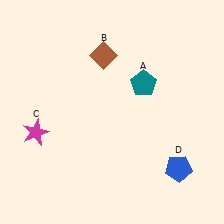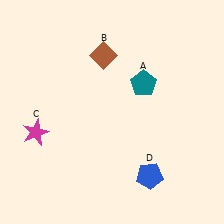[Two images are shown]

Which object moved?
The blue pentagon (D) moved left.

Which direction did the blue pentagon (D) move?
The blue pentagon (D) moved left.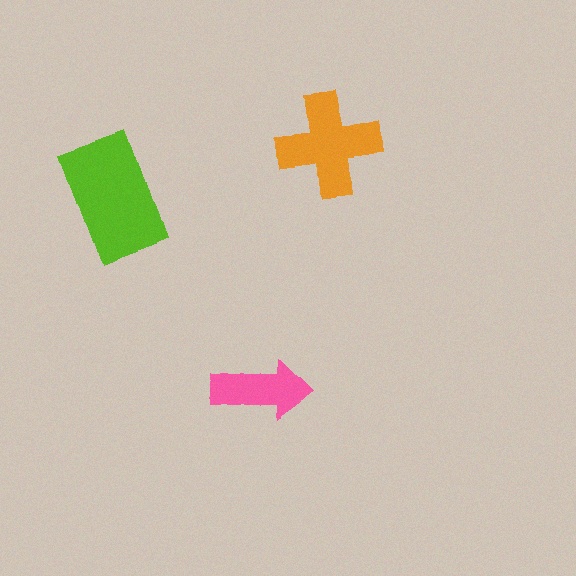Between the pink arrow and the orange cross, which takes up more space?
The orange cross.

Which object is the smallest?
The pink arrow.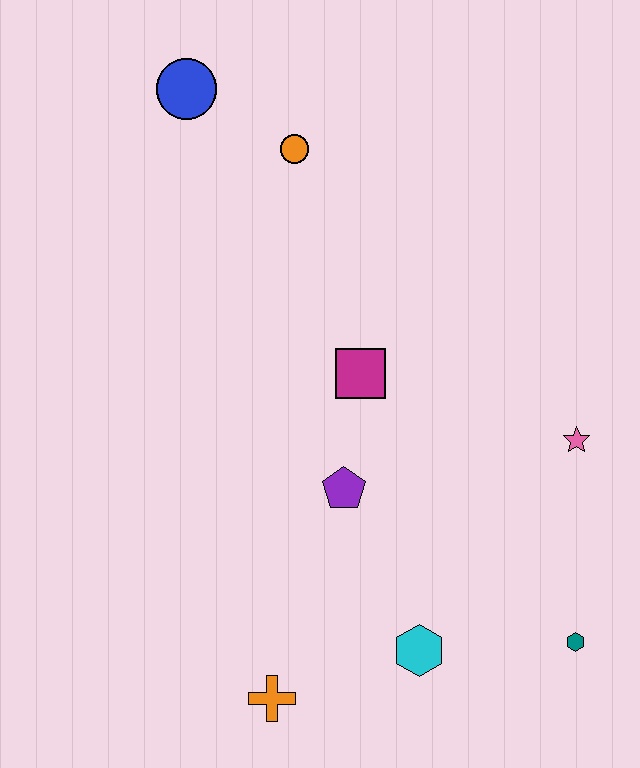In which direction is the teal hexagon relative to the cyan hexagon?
The teal hexagon is to the right of the cyan hexagon.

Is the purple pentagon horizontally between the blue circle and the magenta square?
Yes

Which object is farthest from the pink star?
The blue circle is farthest from the pink star.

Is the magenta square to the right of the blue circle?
Yes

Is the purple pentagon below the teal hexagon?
No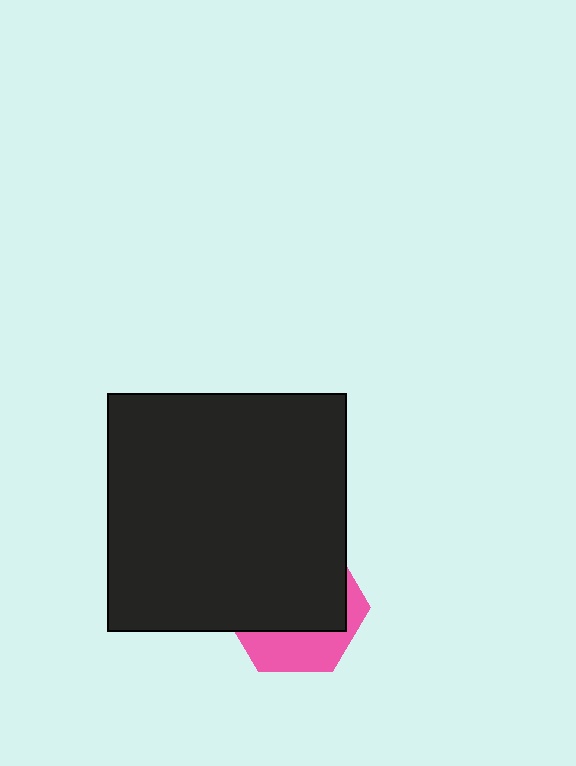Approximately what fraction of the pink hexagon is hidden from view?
Roughly 67% of the pink hexagon is hidden behind the black square.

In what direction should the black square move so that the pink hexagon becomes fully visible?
The black square should move up. That is the shortest direction to clear the overlap and leave the pink hexagon fully visible.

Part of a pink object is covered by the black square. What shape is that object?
It is a hexagon.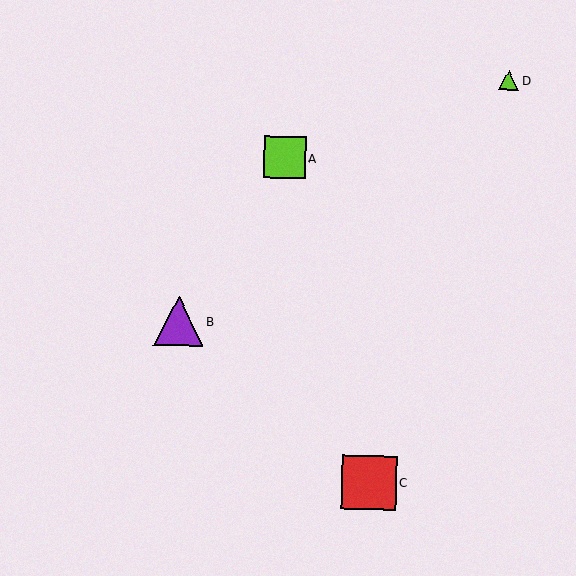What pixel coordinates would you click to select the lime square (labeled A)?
Click at (285, 158) to select the lime square A.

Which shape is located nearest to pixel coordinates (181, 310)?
The purple triangle (labeled B) at (179, 321) is nearest to that location.